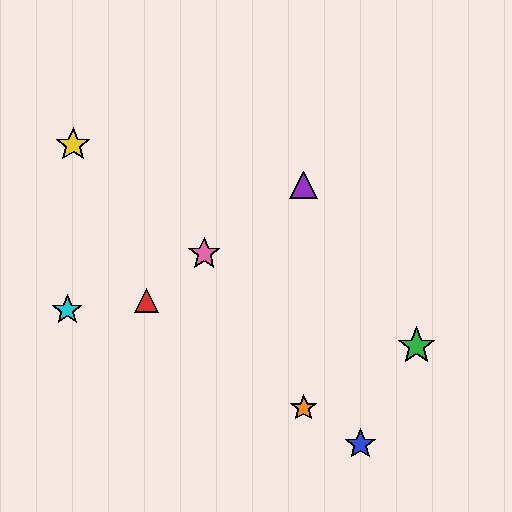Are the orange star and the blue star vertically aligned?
No, the orange star is at x≈304 and the blue star is at x≈360.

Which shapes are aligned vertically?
The purple triangle, the orange star are aligned vertically.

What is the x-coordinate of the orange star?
The orange star is at x≈304.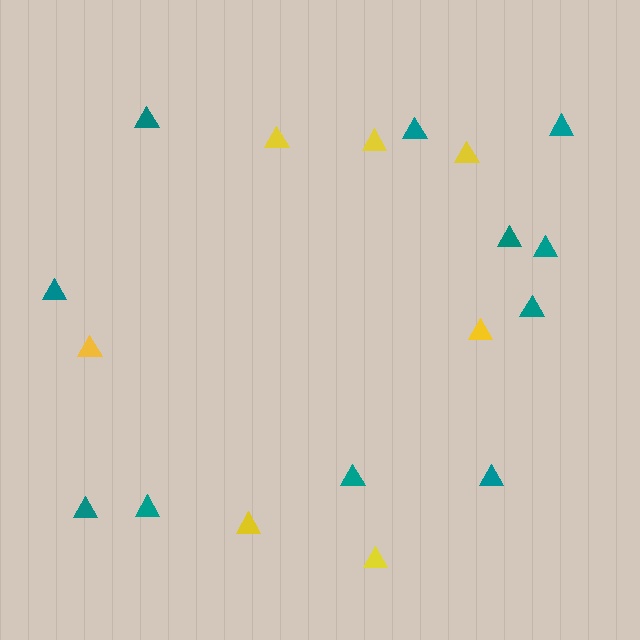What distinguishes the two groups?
There are 2 groups: one group of yellow triangles (7) and one group of teal triangles (11).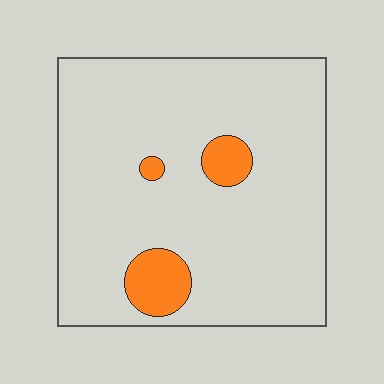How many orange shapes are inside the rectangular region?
3.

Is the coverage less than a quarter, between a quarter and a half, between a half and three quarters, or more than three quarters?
Less than a quarter.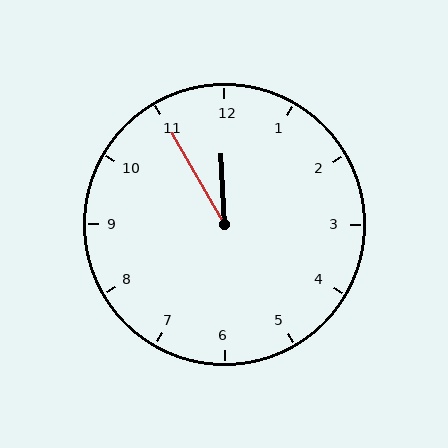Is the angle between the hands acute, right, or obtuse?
It is acute.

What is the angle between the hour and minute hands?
Approximately 28 degrees.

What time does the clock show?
11:55.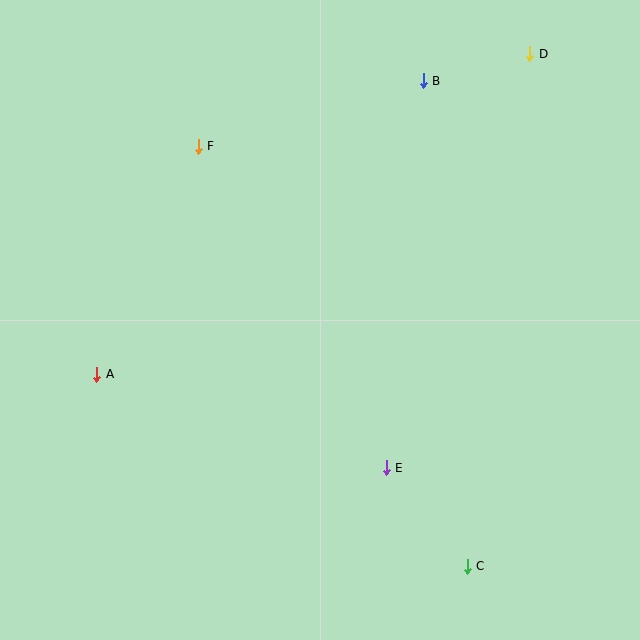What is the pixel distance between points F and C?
The distance between F and C is 499 pixels.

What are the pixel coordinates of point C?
Point C is at (467, 566).